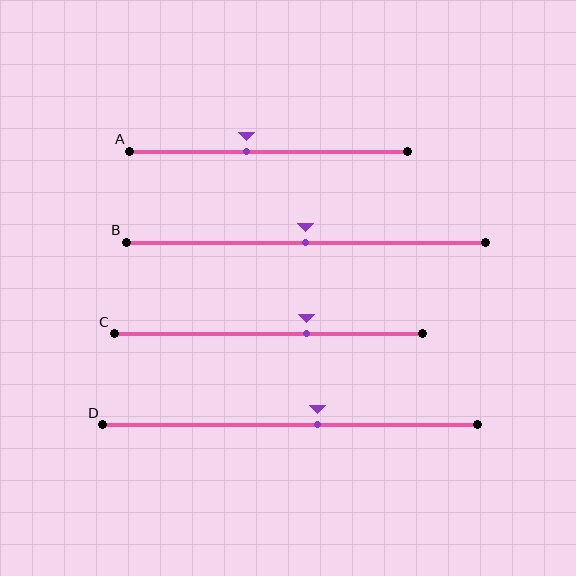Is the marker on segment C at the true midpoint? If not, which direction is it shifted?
No, the marker on segment C is shifted to the right by about 12% of the segment length.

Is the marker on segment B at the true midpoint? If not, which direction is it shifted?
Yes, the marker on segment B is at the true midpoint.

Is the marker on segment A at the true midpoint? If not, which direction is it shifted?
No, the marker on segment A is shifted to the left by about 8% of the segment length.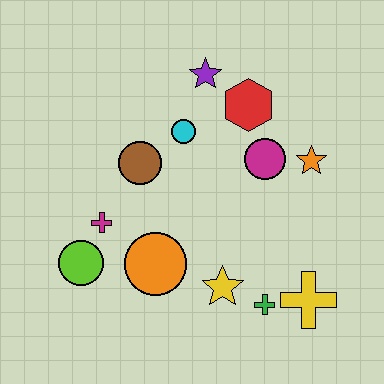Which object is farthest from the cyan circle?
The yellow cross is farthest from the cyan circle.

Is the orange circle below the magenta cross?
Yes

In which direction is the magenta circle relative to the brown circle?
The magenta circle is to the right of the brown circle.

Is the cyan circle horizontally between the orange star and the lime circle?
Yes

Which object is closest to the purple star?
The red hexagon is closest to the purple star.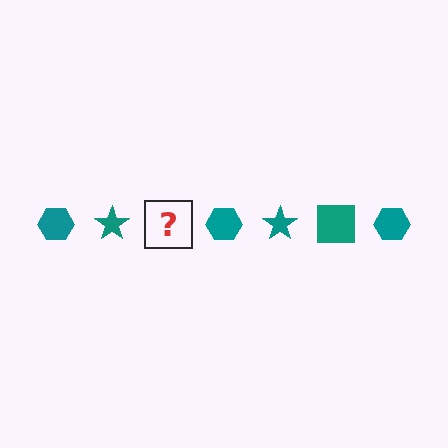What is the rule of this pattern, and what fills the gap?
The rule is that the pattern cycles through hexagon, star, square shapes in teal. The gap should be filled with a teal square.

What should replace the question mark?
The question mark should be replaced with a teal square.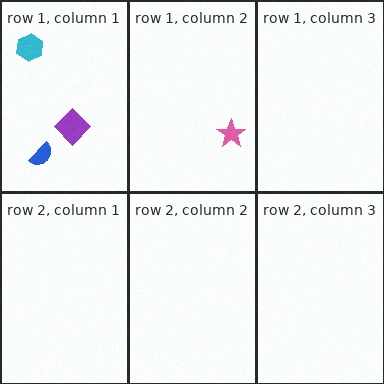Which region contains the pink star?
The row 1, column 2 region.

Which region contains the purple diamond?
The row 1, column 1 region.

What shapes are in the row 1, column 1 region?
The cyan hexagon, the blue semicircle, the purple diamond.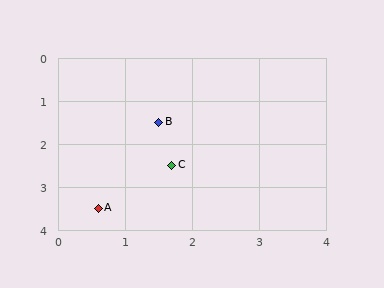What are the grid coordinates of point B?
Point B is at approximately (1.5, 1.5).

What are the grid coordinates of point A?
Point A is at approximately (0.6, 3.5).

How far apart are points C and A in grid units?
Points C and A are about 1.5 grid units apart.